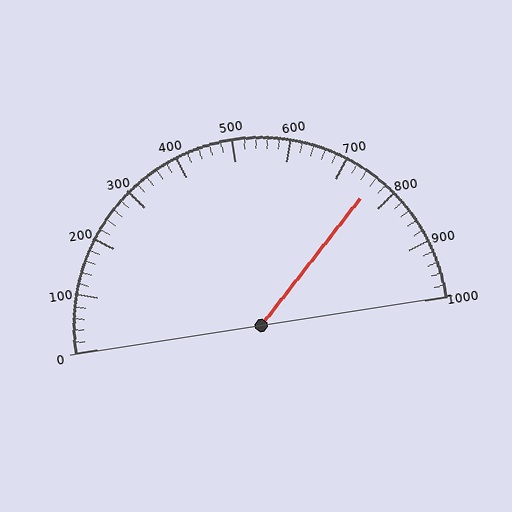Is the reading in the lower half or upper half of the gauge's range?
The reading is in the upper half of the range (0 to 1000).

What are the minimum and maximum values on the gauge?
The gauge ranges from 0 to 1000.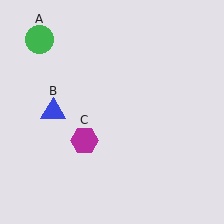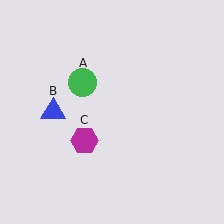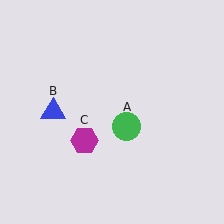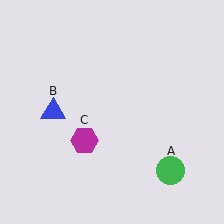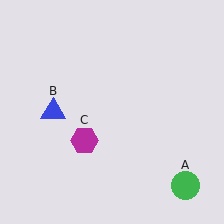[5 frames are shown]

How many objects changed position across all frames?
1 object changed position: green circle (object A).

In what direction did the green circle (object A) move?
The green circle (object A) moved down and to the right.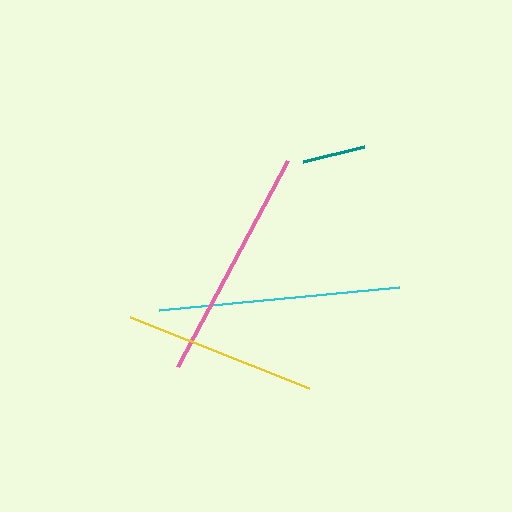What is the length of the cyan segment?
The cyan segment is approximately 241 pixels long.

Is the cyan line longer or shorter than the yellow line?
The cyan line is longer than the yellow line.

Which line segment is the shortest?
The teal line is the shortest at approximately 63 pixels.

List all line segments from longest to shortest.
From longest to shortest: cyan, pink, yellow, teal.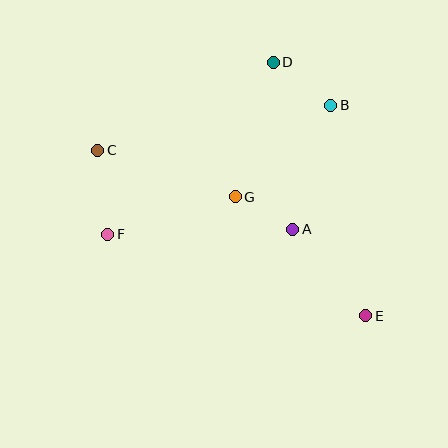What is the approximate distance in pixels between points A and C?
The distance between A and C is approximately 210 pixels.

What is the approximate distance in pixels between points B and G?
The distance between B and G is approximately 132 pixels.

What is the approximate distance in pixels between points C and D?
The distance between C and D is approximately 196 pixels.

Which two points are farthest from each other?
Points C and E are farthest from each other.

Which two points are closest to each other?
Points A and G are closest to each other.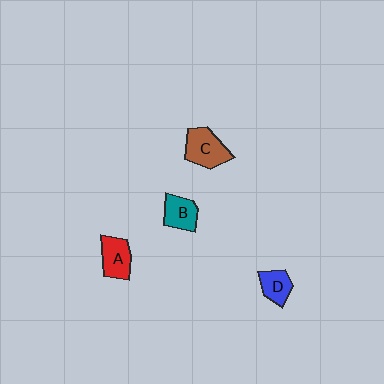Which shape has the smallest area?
Shape D (blue).